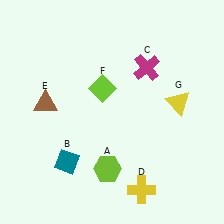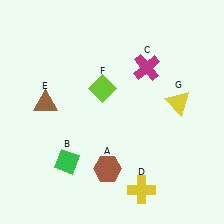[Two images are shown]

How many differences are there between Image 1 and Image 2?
There are 2 differences between the two images.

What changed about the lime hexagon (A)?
In Image 1, A is lime. In Image 2, it changed to brown.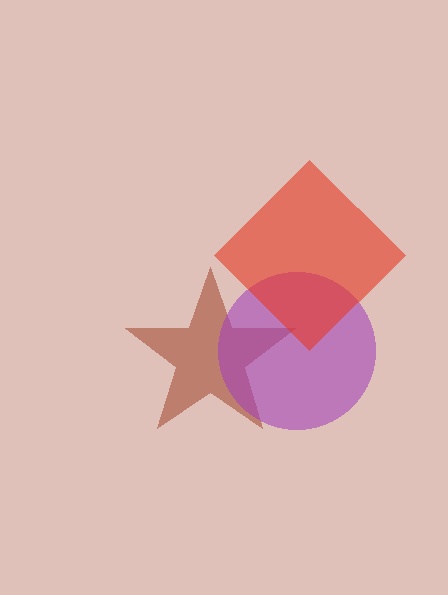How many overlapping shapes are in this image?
There are 3 overlapping shapes in the image.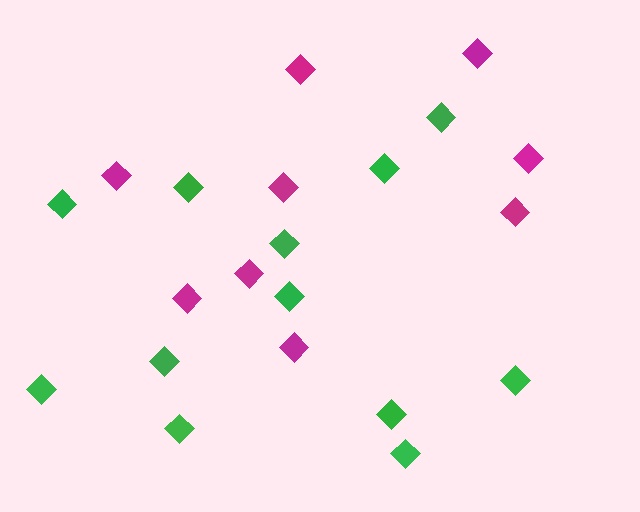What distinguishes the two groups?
There are 2 groups: one group of magenta diamonds (9) and one group of green diamonds (12).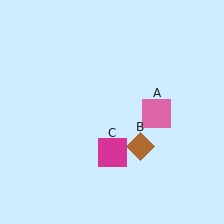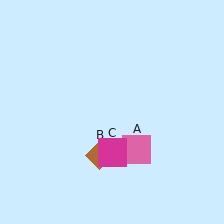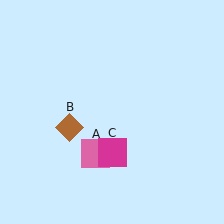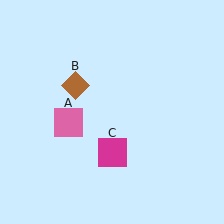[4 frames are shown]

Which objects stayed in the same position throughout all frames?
Magenta square (object C) remained stationary.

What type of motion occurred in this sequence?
The pink square (object A), brown diamond (object B) rotated clockwise around the center of the scene.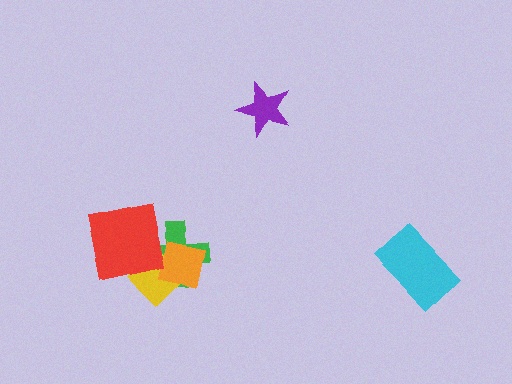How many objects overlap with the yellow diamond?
3 objects overlap with the yellow diamond.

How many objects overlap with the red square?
3 objects overlap with the red square.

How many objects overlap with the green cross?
3 objects overlap with the green cross.